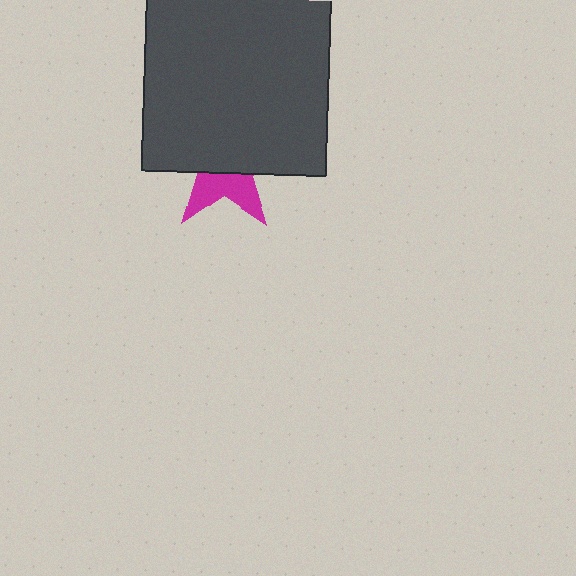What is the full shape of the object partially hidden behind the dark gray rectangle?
The partially hidden object is a magenta star.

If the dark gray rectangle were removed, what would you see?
You would see the complete magenta star.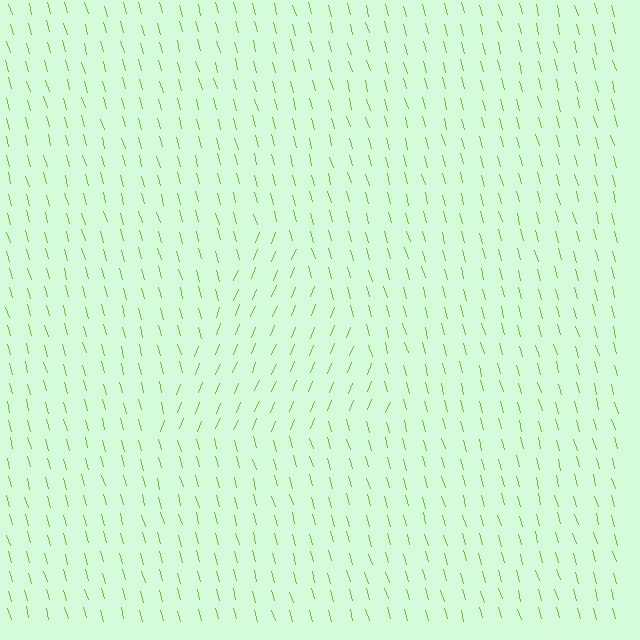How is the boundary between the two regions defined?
The boundary is defined purely by a change in line orientation (approximately 39 degrees difference). All lines are the same color and thickness.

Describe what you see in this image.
The image is filled with small lime line segments. A triangle region in the image has lines oriented differently from the surrounding lines, creating a visible texture boundary.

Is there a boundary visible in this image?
Yes, there is a texture boundary formed by a change in line orientation.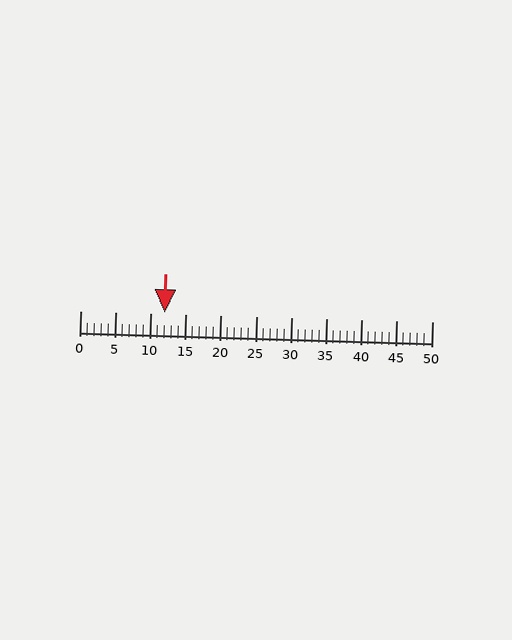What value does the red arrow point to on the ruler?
The red arrow points to approximately 12.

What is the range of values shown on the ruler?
The ruler shows values from 0 to 50.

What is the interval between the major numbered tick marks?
The major tick marks are spaced 5 units apart.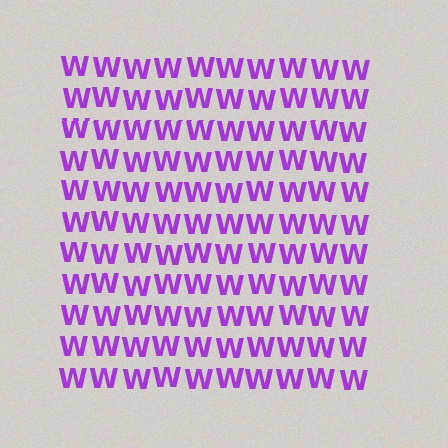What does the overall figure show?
The overall figure shows a square.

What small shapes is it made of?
It is made of small letter W's.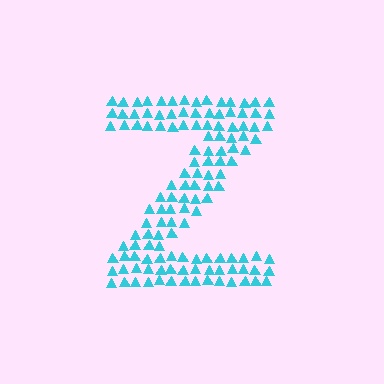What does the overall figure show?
The overall figure shows the letter Z.